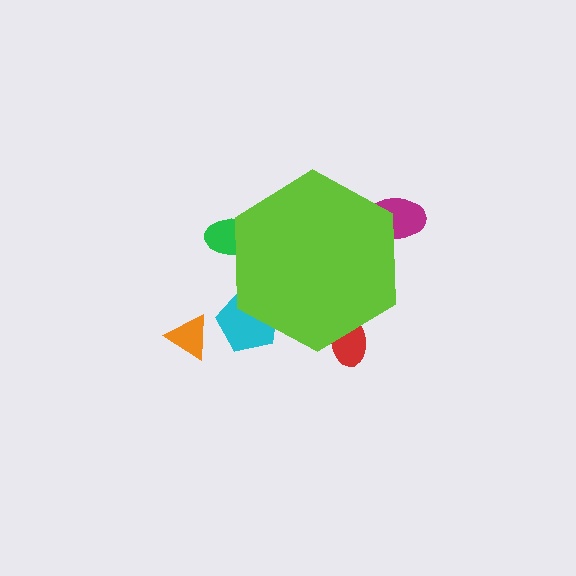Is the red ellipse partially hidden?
Yes, the red ellipse is partially hidden behind the lime hexagon.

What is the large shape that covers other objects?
A lime hexagon.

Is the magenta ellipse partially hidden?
Yes, the magenta ellipse is partially hidden behind the lime hexagon.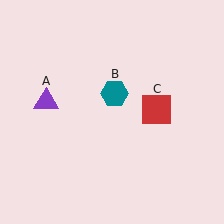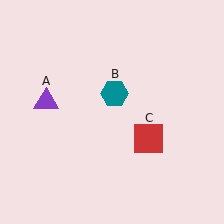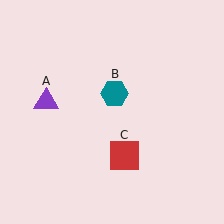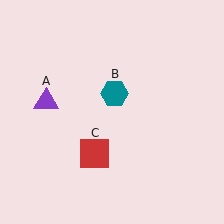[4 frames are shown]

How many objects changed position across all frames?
1 object changed position: red square (object C).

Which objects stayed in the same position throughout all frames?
Purple triangle (object A) and teal hexagon (object B) remained stationary.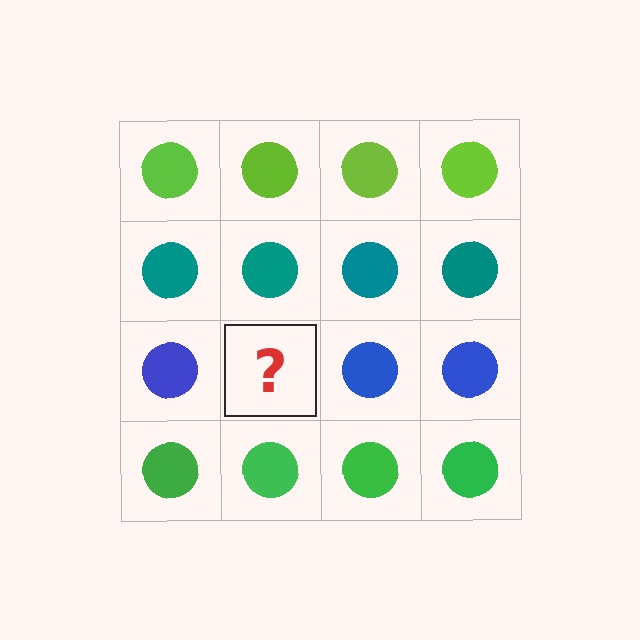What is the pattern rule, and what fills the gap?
The rule is that each row has a consistent color. The gap should be filled with a blue circle.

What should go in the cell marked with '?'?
The missing cell should contain a blue circle.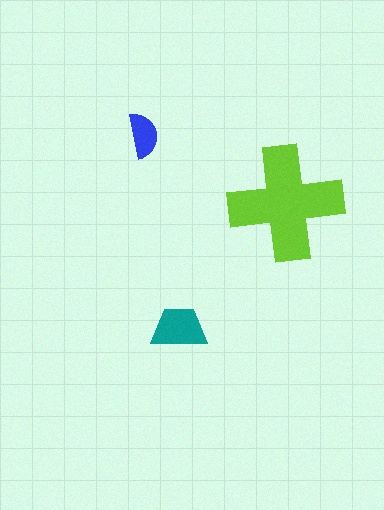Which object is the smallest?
The blue semicircle.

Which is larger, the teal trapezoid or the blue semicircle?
The teal trapezoid.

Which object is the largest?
The lime cross.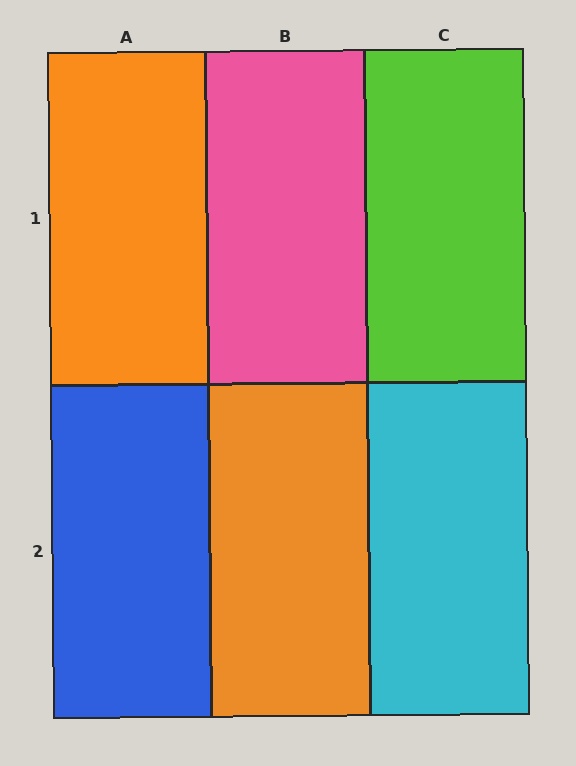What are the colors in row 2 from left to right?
Blue, orange, cyan.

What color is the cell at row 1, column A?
Orange.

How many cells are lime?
1 cell is lime.